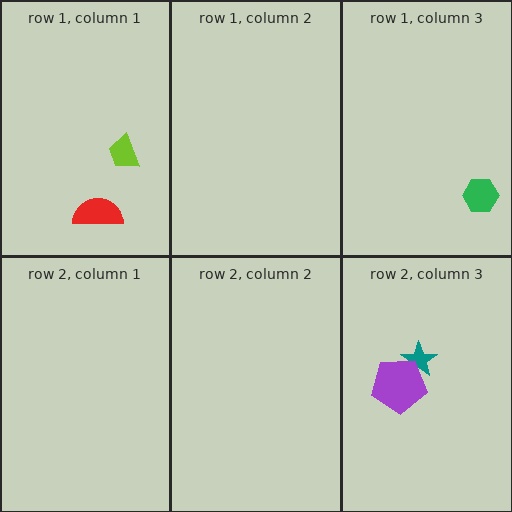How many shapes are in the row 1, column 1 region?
2.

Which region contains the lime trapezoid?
The row 1, column 1 region.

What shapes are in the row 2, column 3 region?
The teal star, the purple pentagon.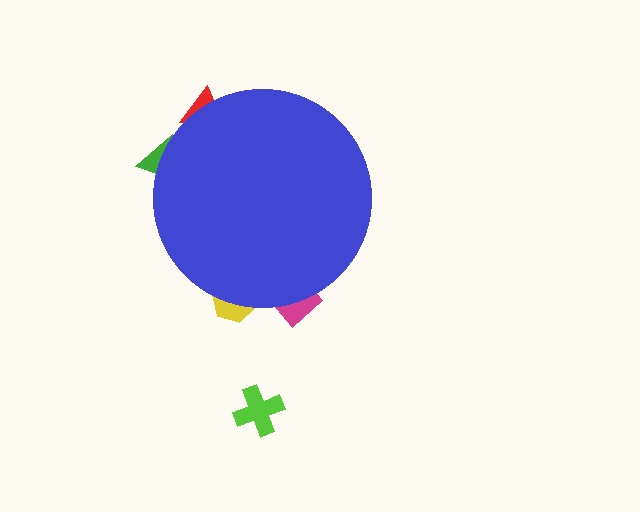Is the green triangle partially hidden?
Yes, the green triangle is partially hidden behind the blue circle.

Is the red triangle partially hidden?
Yes, the red triangle is partially hidden behind the blue circle.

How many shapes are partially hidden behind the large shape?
4 shapes are partially hidden.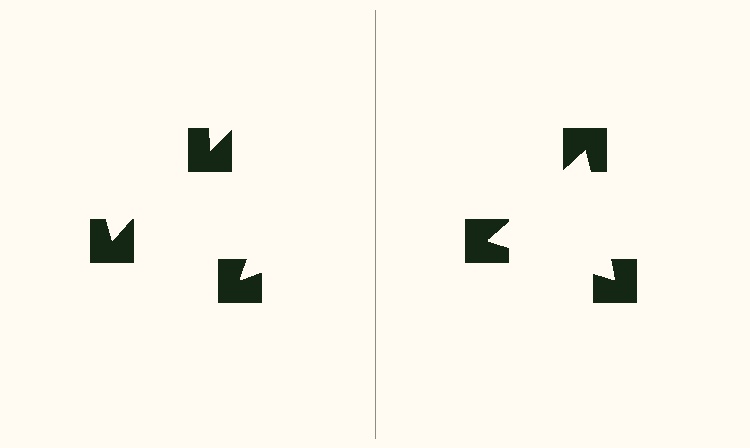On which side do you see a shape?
An illusory triangle appears on the right side. On the left side the wedge cuts are rotated, so no coherent shape forms.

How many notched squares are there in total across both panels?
6 — 3 on each side.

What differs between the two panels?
The notched squares are positioned identically on both sides; only the wedge orientations differ. On the right they align to a triangle; on the left they are misaligned.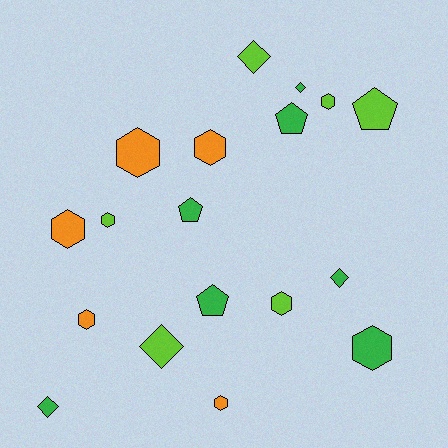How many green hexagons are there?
There is 1 green hexagon.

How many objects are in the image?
There are 18 objects.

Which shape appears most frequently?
Hexagon, with 9 objects.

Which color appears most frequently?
Green, with 7 objects.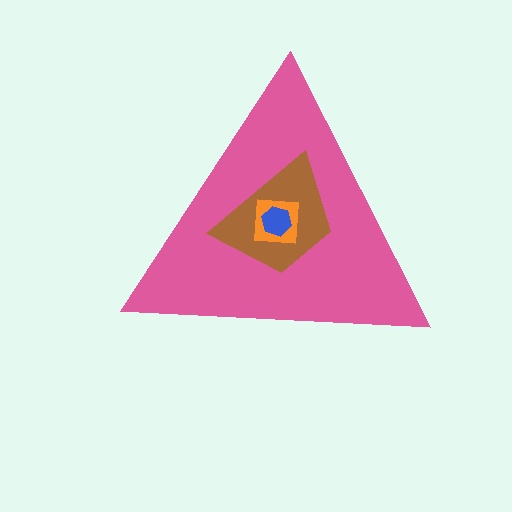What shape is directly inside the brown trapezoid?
The orange square.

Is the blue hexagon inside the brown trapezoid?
Yes.